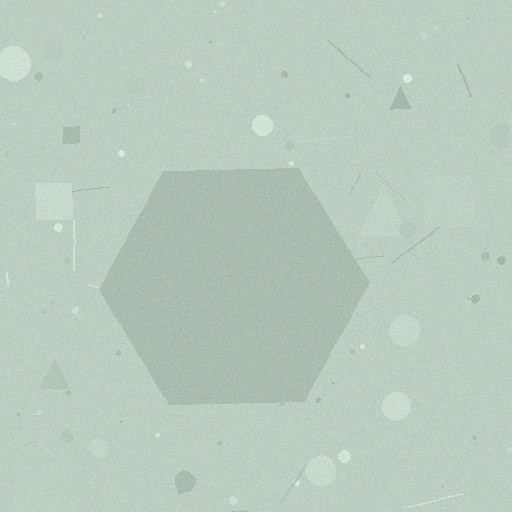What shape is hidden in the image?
A hexagon is hidden in the image.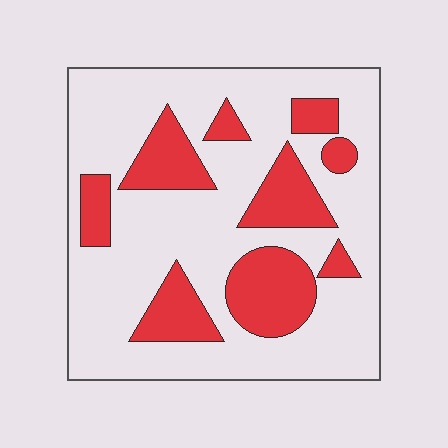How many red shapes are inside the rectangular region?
9.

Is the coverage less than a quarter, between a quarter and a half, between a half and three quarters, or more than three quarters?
Between a quarter and a half.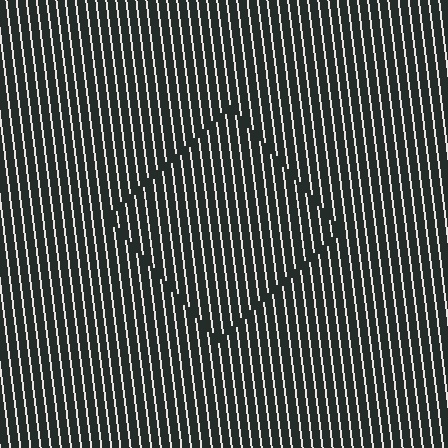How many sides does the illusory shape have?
4 sides — the line-ends trace a square.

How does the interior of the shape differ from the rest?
The interior of the shape contains the same grating, shifted by half a period — the contour is defined by the phase discontinuity where line-ends from the inner and outer gratings abut.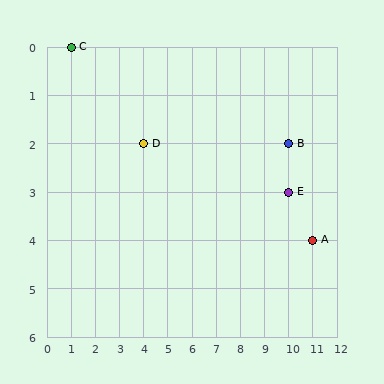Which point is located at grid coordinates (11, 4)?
Point A is at (11, 4).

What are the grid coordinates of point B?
Point B is at grid coordinates (10, 2).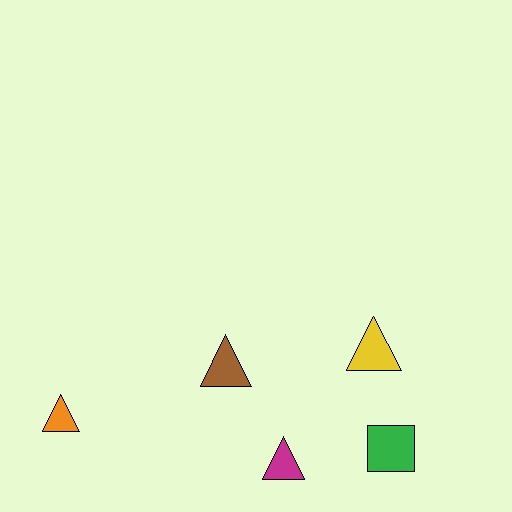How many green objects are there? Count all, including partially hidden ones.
There is 1 green object.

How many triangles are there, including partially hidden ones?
There are 4 triangles.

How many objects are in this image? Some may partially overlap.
There are 5 objects.